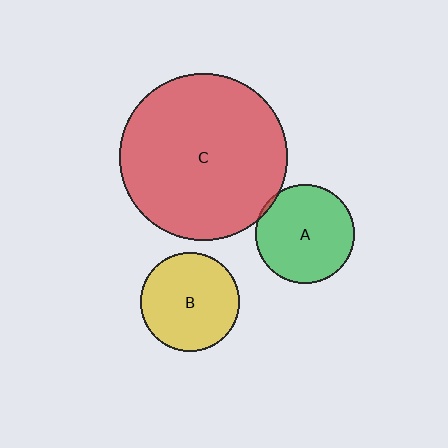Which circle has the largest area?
Circle C (red).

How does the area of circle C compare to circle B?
Approximately 2.9 times.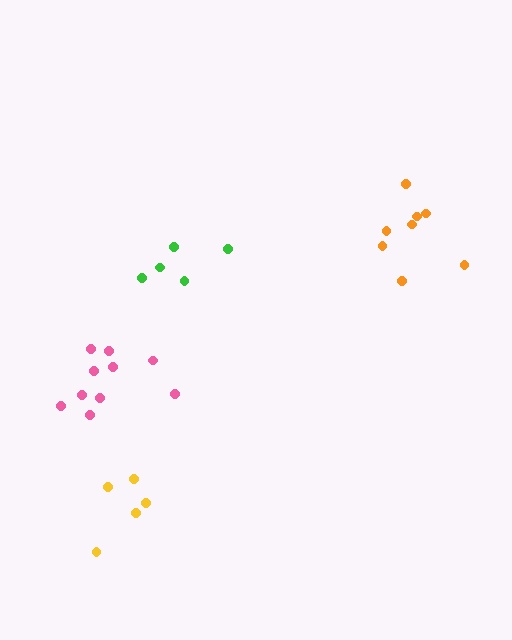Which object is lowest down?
The yellow cluster is bottommost.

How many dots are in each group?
Group 1: 10 dots, Group 2: 5 dots, Group 3: 5 dots, Group 4: 8 dots (28 total).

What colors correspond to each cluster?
The clusters are colored: pink, green, yellow, orange.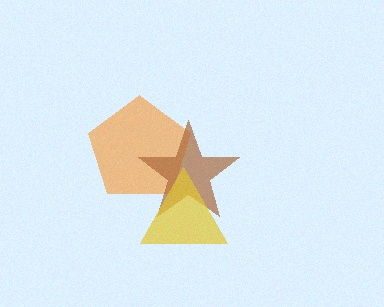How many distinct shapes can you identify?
There are 3 distinct shapes: an orange pentagon, a brown star, a yellow triangle.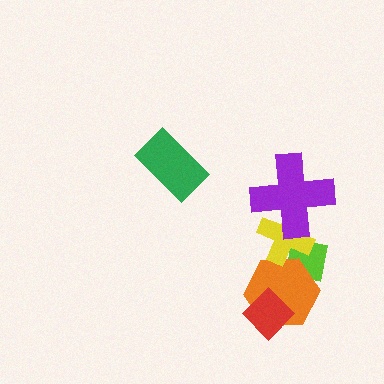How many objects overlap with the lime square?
2 objects overlap with the lime square.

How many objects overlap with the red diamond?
1 object overlaps with the red diamond.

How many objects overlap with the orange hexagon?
3 objects overlap with the orange hexagon.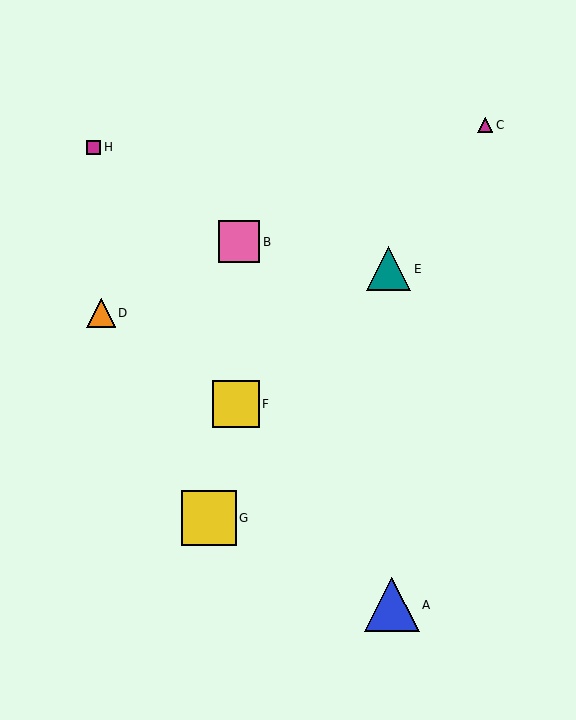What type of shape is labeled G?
Shape G is a yellow square.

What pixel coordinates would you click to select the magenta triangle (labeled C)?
Click at (485, 125) to select the magenta triangle C.